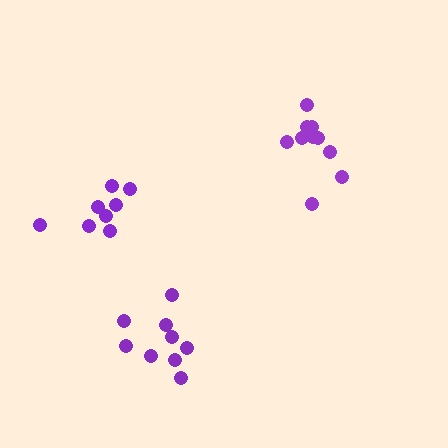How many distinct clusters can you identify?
There are 3 distinct clusters.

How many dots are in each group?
Group 1: 9 dots, Group 2: 10 dots, Group 3: 8 dots (27 total).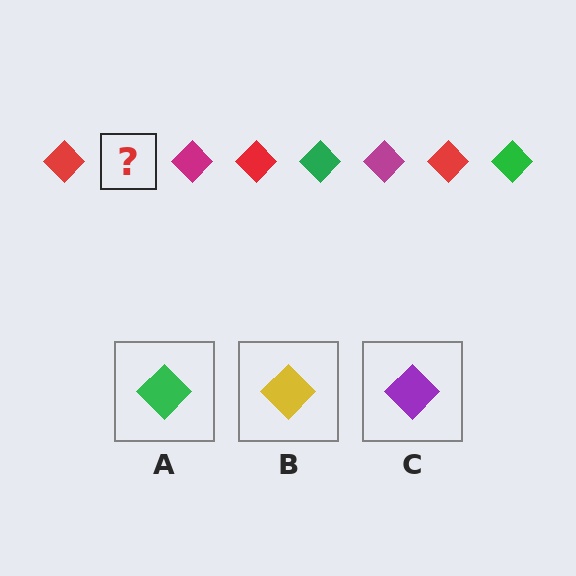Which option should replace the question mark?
Option A.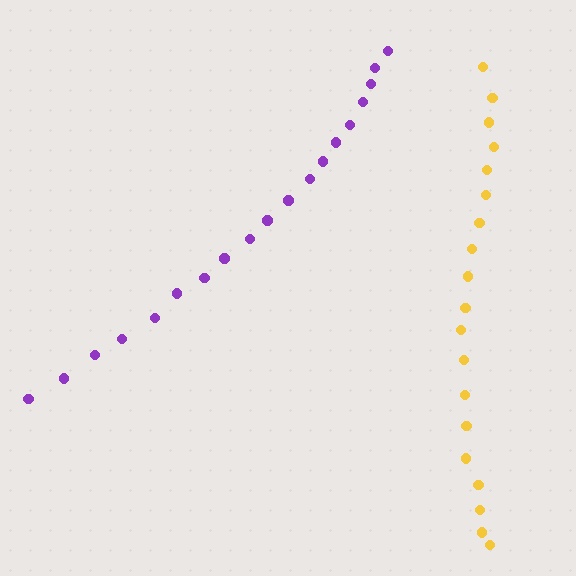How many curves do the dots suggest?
There are 2 distinct paths.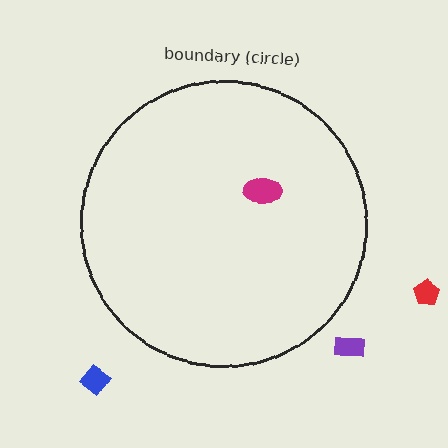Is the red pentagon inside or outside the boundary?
Outside.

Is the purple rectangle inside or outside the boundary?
Outside.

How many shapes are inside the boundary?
1 inside, 3 outside.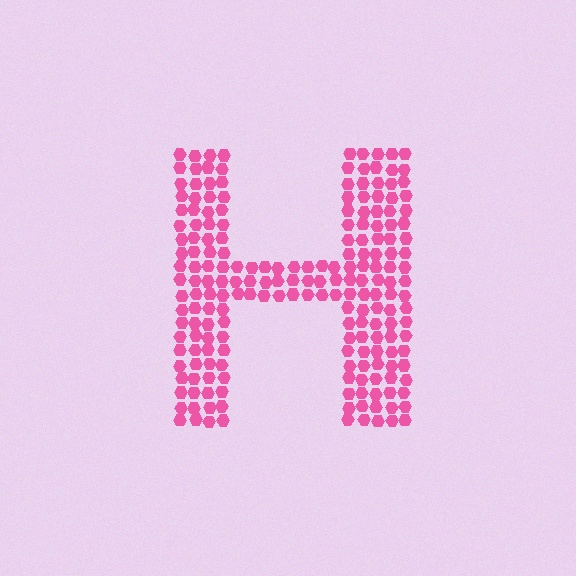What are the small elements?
The small elements are hexagons.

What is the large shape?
The large shape is the letter H.